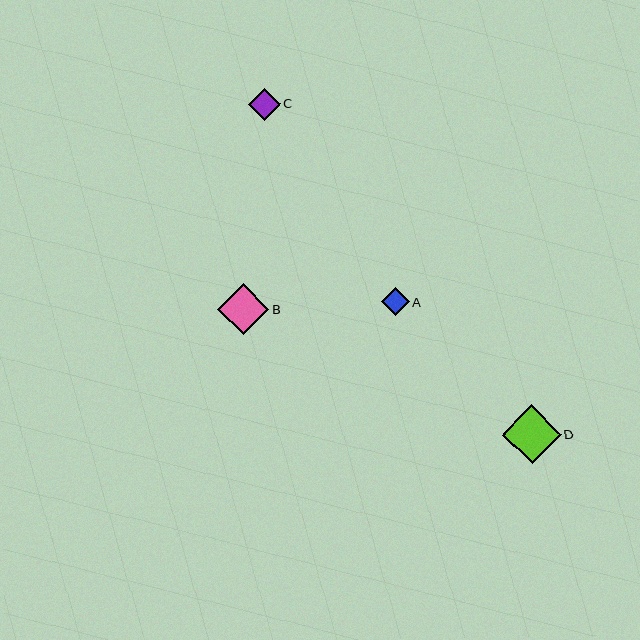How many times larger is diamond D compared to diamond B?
Diamond D is approximately 1.2 times the size of diamond B.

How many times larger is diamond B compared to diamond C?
Diamond B is approximately 1.6 times the size of diamond C.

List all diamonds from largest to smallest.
From largest to smallest: D, B, C, A.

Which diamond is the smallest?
Diamond A is the smallest with a size of approximately 28 pixels.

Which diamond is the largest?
Diamond D is the largest with a size of approximately 59 pixels.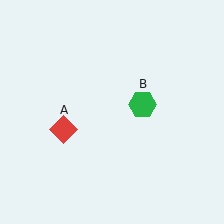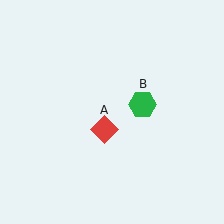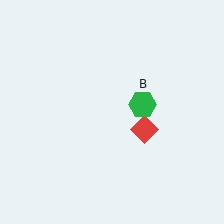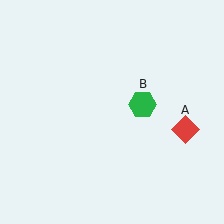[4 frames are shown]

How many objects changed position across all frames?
1 object changed position: red diamond (object A).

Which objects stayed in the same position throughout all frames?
Green hexagon (object B) remained stationary.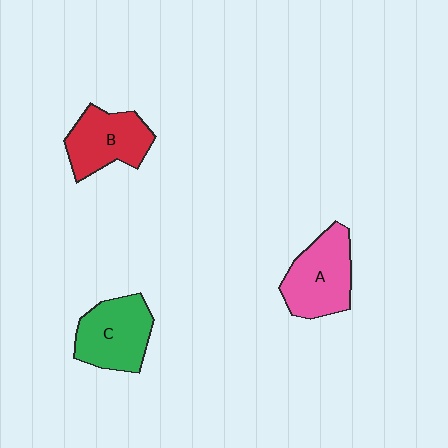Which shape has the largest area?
Shape A (pink).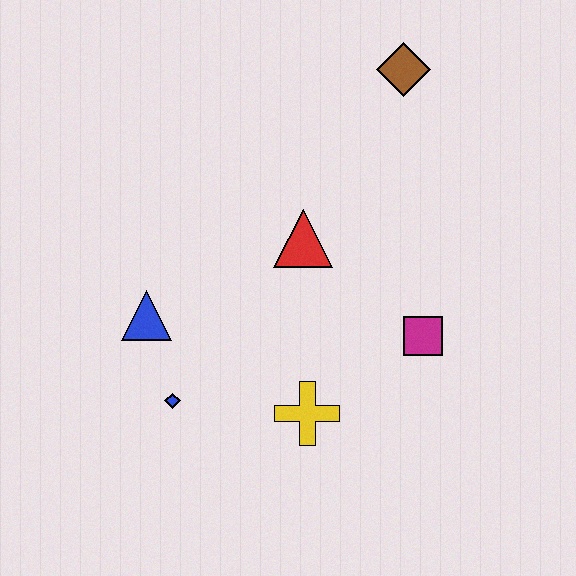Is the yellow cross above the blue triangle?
No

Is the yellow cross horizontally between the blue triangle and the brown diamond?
Yes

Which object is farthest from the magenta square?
The blue triangle is farthest from the magenta square.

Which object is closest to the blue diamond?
The blue triangle is closest to the blue diamond.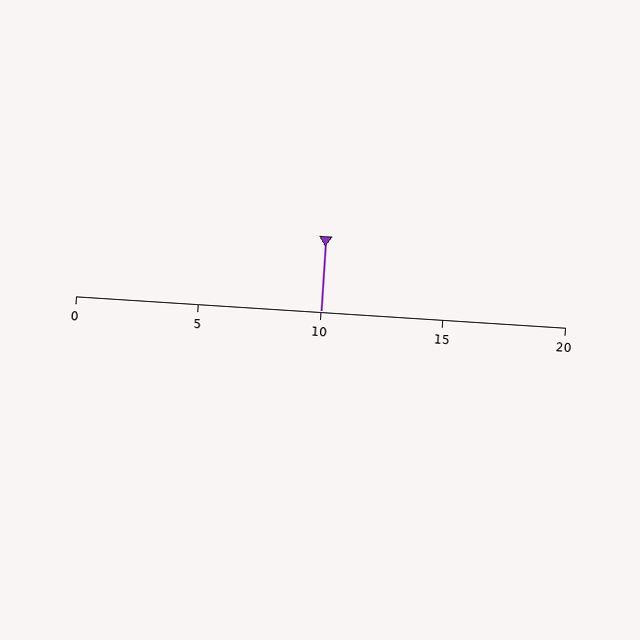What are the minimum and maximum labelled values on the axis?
The axis runs from 0 to 20.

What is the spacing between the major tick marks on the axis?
The major ticks are spaced 5 apart.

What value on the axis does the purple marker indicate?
The marker indicates approximately 10.